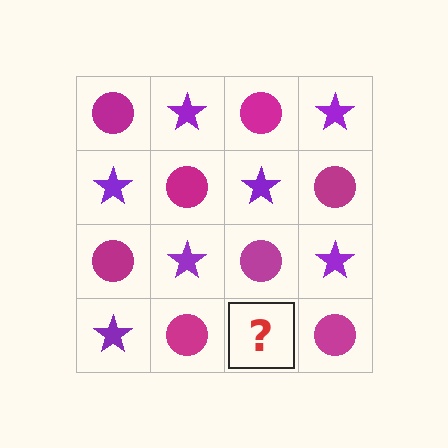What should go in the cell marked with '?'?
The missing cell should contain a purple star.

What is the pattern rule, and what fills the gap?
The rule is that it alternates magenta circle and purple star in a checkerboard pattern. The gap should be filled with a purple star.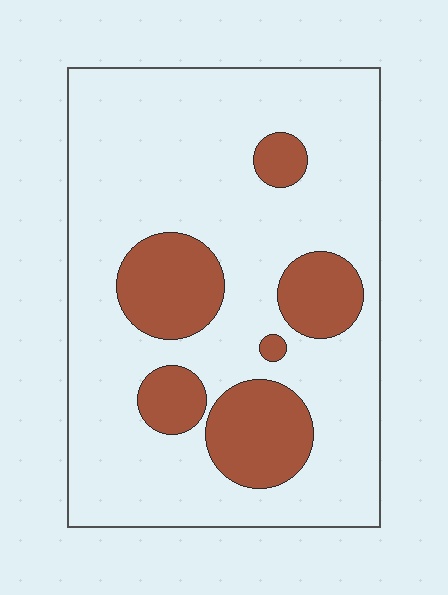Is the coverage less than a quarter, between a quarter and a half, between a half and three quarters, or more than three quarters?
Less than a quarter.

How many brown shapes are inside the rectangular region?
6.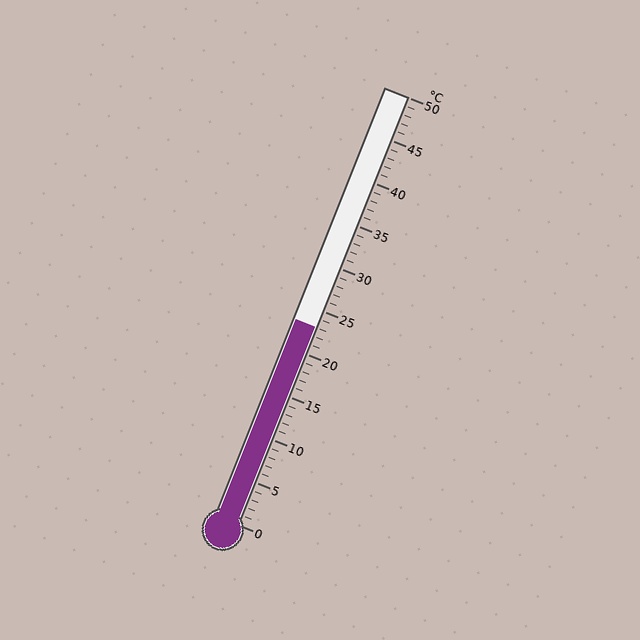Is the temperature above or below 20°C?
The temperature is above 20°C.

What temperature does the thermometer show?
The thermometer shows approximately 23°C.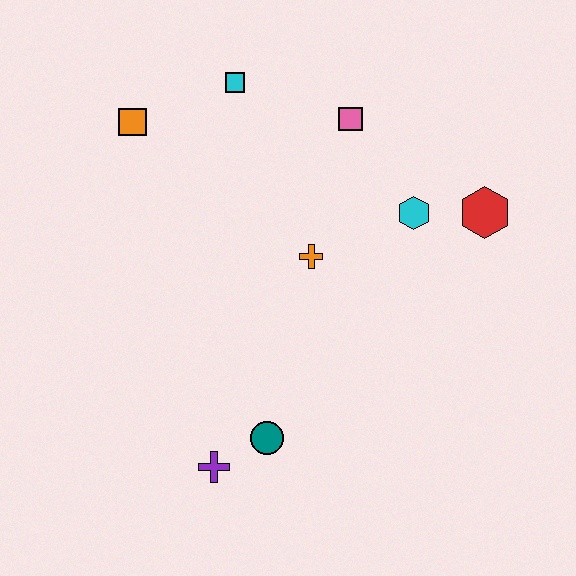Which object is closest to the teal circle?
The purple cross is closest to the teal circle.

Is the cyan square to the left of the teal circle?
Yes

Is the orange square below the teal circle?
No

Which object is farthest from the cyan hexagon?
The purple cross is farthest from the cyan hexagon.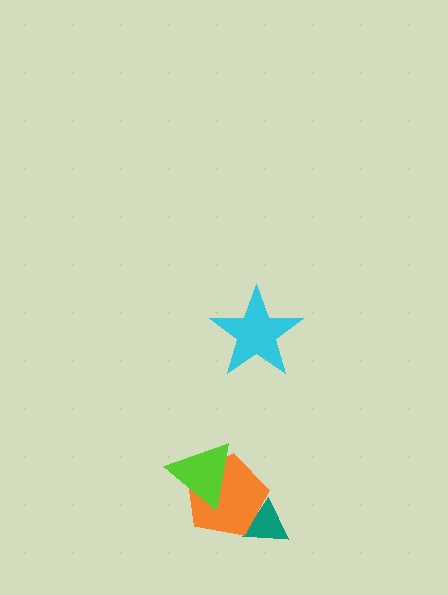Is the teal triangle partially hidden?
Yes, it is partially covered by another shape.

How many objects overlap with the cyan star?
0 objects overlap with the cyan star.